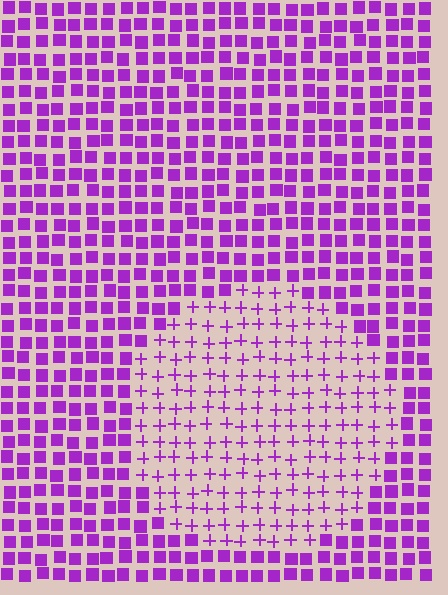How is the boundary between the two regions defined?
The boundary is defined by a change in element shape: plus signs inside vs. squares outside. All elements share the same color and spacing.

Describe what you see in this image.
The image is filled with small purple elements arranged in a uniform grid. A circle-shaped region contains plus signs, while the surrounding area contains squares. The boundary is defined purely by the change in element shape.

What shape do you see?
I see a circle.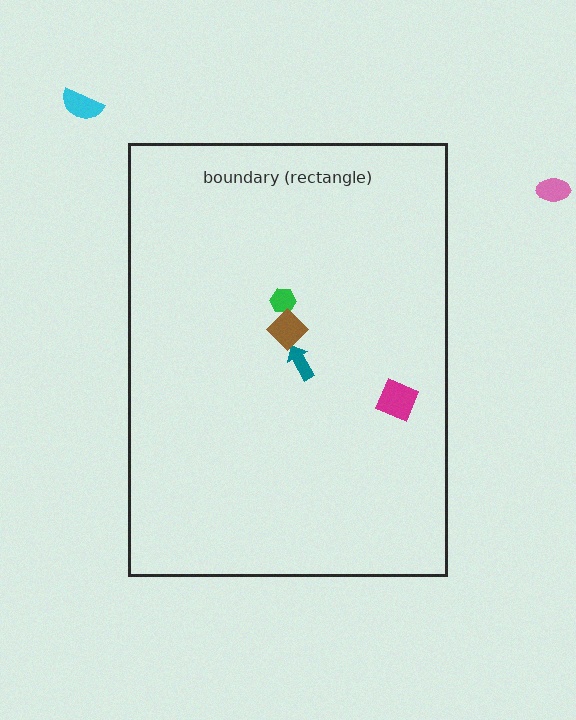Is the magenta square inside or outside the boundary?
Inside.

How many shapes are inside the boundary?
4 inside, 2 outside.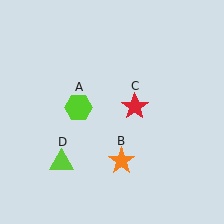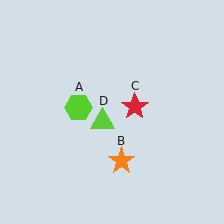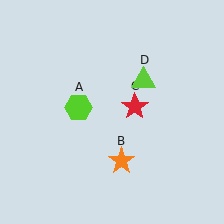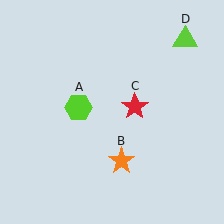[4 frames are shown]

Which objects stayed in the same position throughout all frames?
Lime hexagon (object A) and orange star (object B) and red star (object C) remained stationary.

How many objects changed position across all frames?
1 object changed position: lime triangle (object D).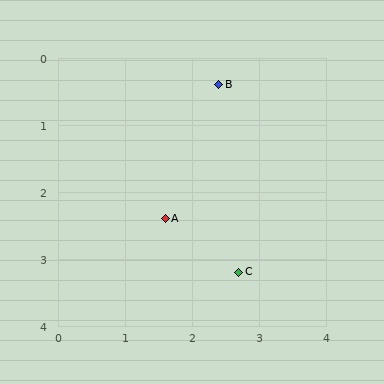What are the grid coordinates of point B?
Point B is at approximately (2.4, 0.4).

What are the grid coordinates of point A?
Point A is at approximately (1.6, 2.4).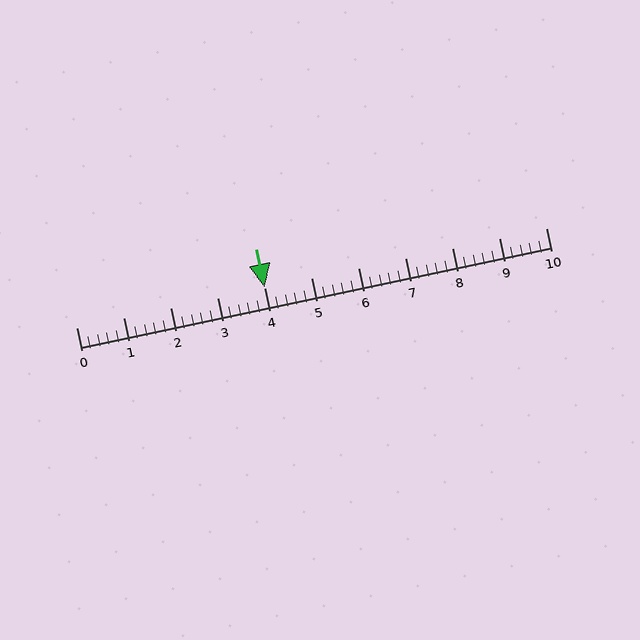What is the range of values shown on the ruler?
The ruler shows values from 0 to 10.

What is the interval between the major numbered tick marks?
The major tick marks are spaced 1 units apart.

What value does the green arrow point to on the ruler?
The green arrow points to approximately 4.0.